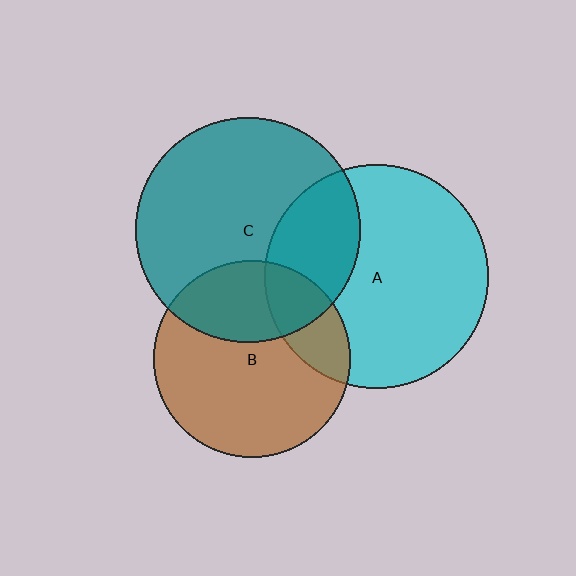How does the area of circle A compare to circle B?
Approximately 1.3 times.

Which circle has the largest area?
Circle C (teal).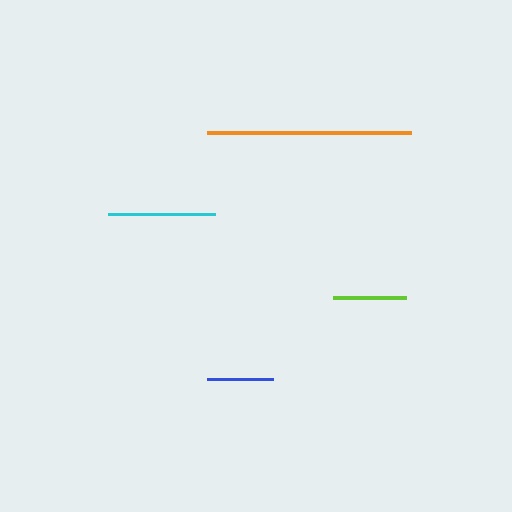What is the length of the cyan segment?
The cyan segment is approximately 107 pixels long.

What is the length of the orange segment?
The orange segment is approximately 204 pixels long.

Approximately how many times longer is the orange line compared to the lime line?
The orange line is approximately 2.8 times the length of the lime line.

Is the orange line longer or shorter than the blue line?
The orange line is longer than the blue line.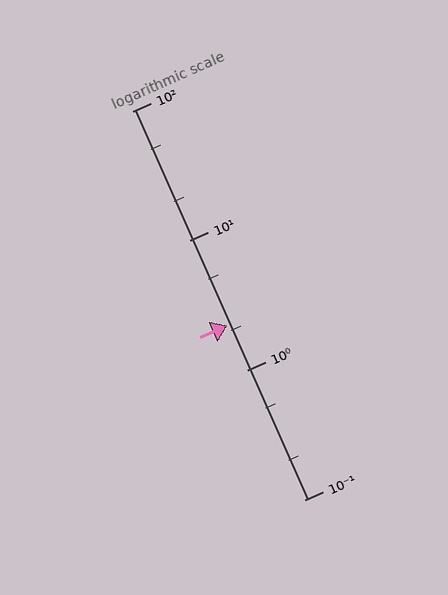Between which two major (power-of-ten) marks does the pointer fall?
The pointer is between 1 and 10.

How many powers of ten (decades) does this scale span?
The scale spans 3 decades, from 0.1 to 100.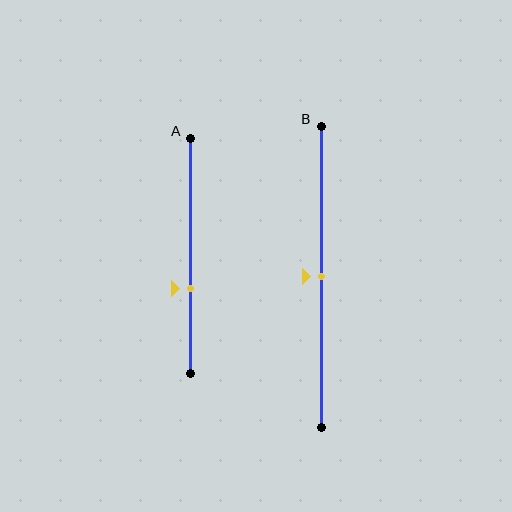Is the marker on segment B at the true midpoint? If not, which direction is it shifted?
Yes, the marker on segment B is at the true midpoint.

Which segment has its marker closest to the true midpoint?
Segment B has its marker closest to the true midpoint.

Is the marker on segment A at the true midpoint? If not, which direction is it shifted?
No, the marker on segment A is shifted downward by about 14% of the segment length.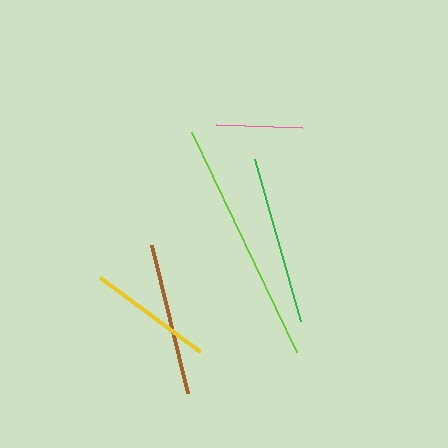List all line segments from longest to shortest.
From longest to shortest: lime, green, brown, yellow, pink.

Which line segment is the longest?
The lime line is the longest at approximately 243 pixels.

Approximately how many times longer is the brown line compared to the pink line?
The brown line is approximately 1.8 times the length of the pink line.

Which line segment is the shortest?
The pink line is the shortest at approximately 85 pixels.